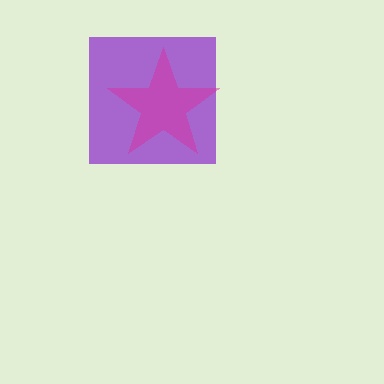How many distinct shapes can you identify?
There are 2 distinct shapes: a purple square, a magenta star.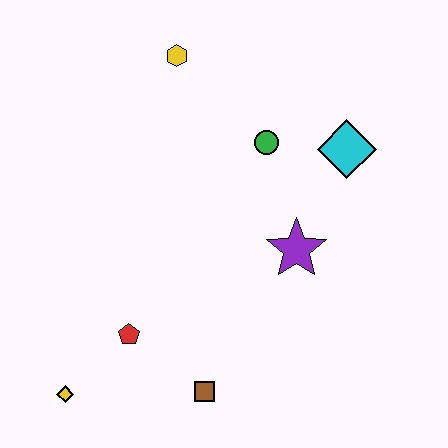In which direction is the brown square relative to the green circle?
The brown square is below the green circle.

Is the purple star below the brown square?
No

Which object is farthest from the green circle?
The yellow diamond is farthest from the green circle.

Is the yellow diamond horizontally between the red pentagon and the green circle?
No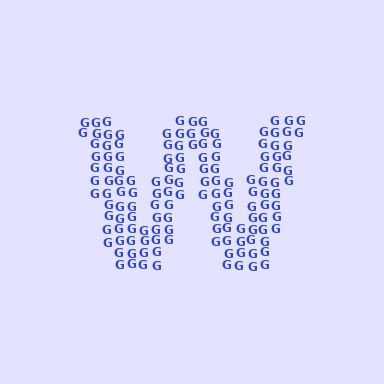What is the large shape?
The large shape is the letter W.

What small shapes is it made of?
It is made of small letter G's.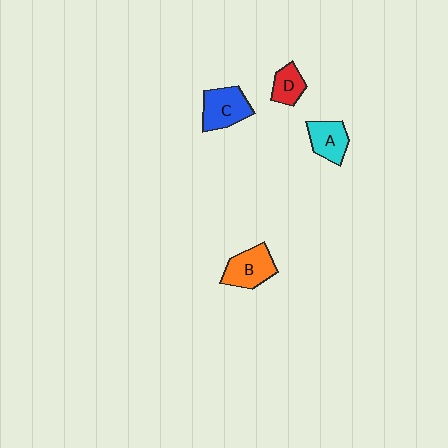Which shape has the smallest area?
Shape D (red).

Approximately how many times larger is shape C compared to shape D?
Approximately 1.6 times.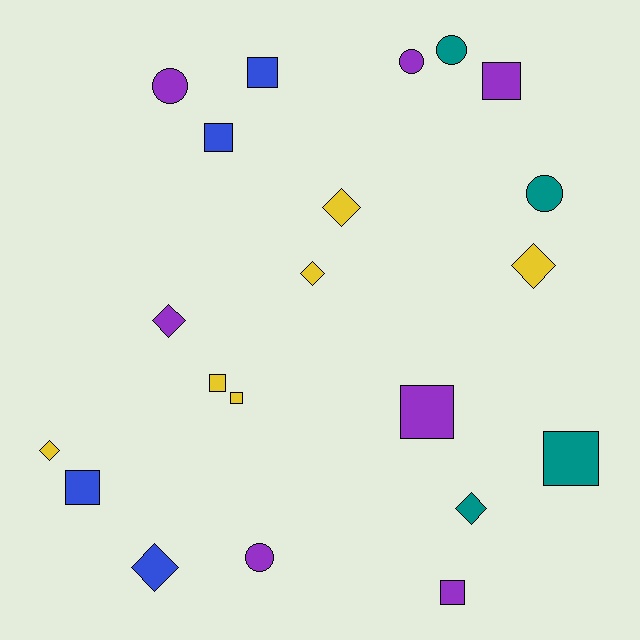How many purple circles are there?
There are 3 purple circles.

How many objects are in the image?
There are 21 objects.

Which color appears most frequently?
Purple, with 7 objects.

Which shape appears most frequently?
Square, with 9 objects.